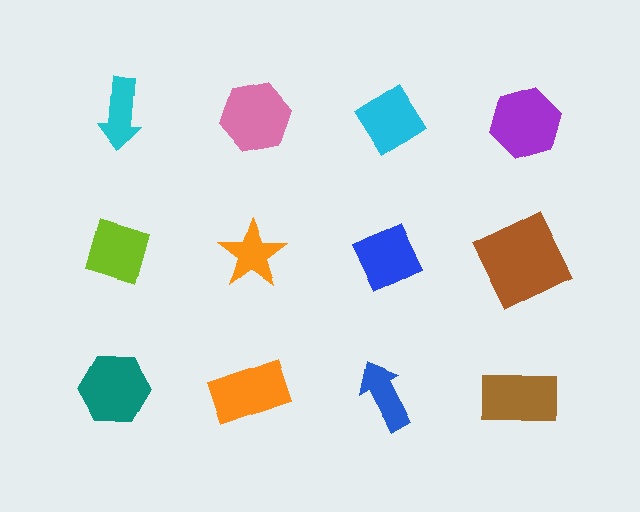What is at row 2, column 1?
A lime diamond.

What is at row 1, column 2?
A pink hexagon.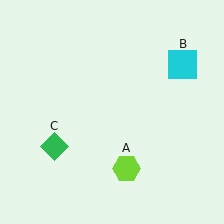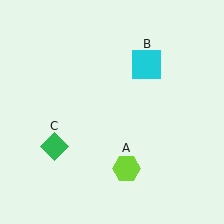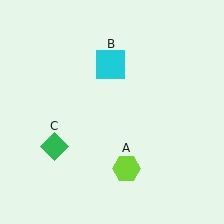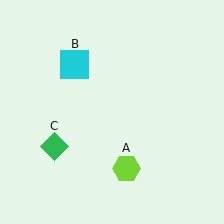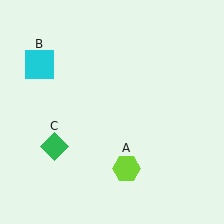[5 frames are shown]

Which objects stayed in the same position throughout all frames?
Lime hexagon (object A) and green diamond (object C) remained stationary.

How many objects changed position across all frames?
1 object changed position: cyan square (object B).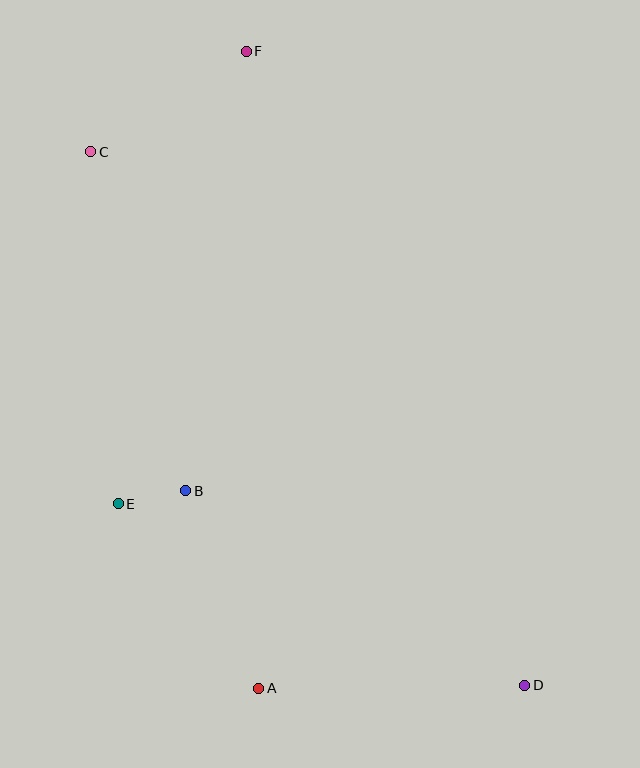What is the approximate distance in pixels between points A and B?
The distance between A and B is approximately 211 pixels.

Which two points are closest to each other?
Points B and E are closest to each other.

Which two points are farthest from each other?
Points D and F are farthest from each other.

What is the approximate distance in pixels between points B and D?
The distance between B and D is approximately 391 pixels.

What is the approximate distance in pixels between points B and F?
The distance between B and F is approximately 443 pixels.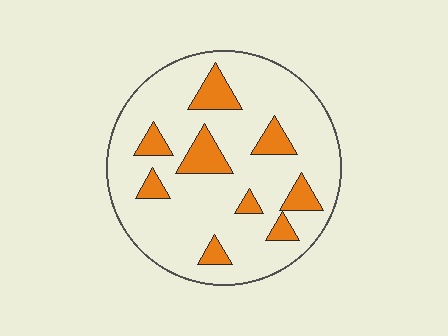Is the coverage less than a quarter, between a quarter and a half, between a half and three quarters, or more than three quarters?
Less than a quarter.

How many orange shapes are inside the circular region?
9.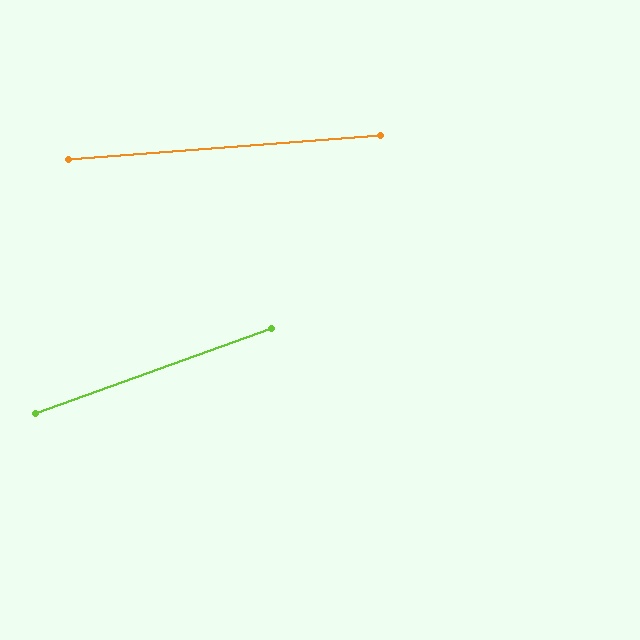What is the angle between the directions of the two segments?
Approximately 15 degrees.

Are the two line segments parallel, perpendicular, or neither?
Neither parallel nor perpendicular — they differ by about 15°.